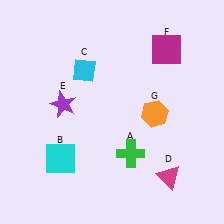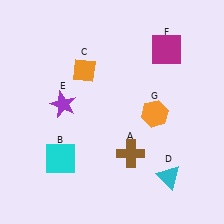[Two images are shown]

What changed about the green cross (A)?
In Image 1, A is green. In Image 2, it changed to brown.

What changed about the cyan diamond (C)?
In Image 1, C is cyan. In Image 2, it changed to orange.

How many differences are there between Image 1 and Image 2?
There are 3 differences between the two images.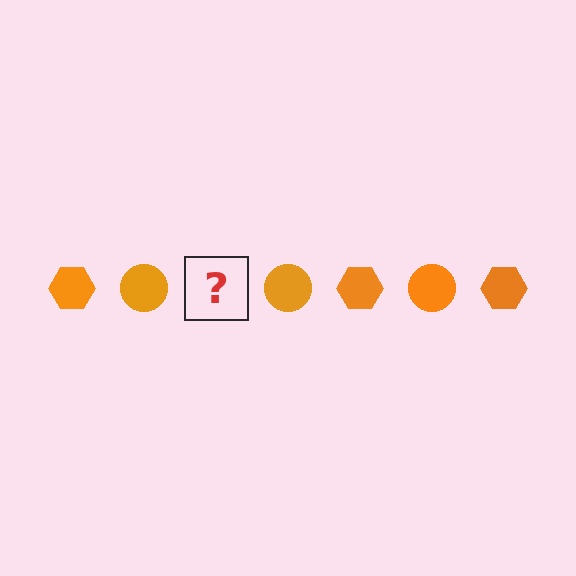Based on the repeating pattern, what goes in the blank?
The blank should be an orange hexagon.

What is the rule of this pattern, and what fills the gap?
The rule is that the pattern cycles through hexagon, circle shapes in orange. The gap should be filled with an orange hexagon.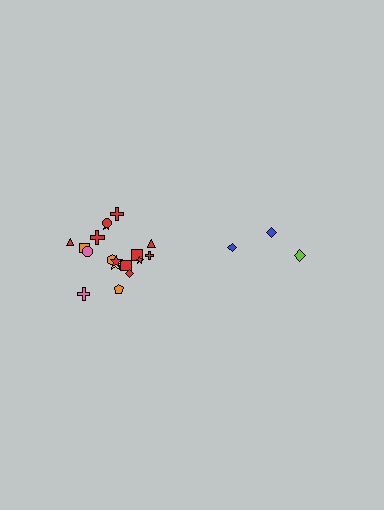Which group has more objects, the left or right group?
The left group.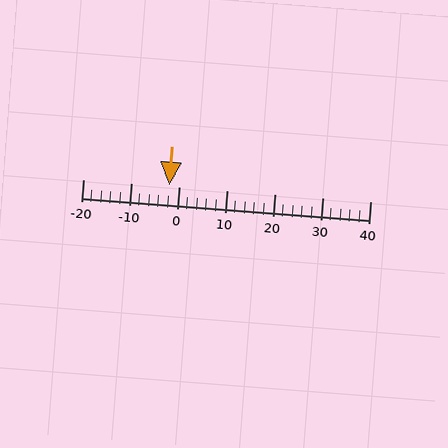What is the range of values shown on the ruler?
The ruler shows values from -20 to 40.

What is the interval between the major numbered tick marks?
The major tick marks are spaced 10 units apart.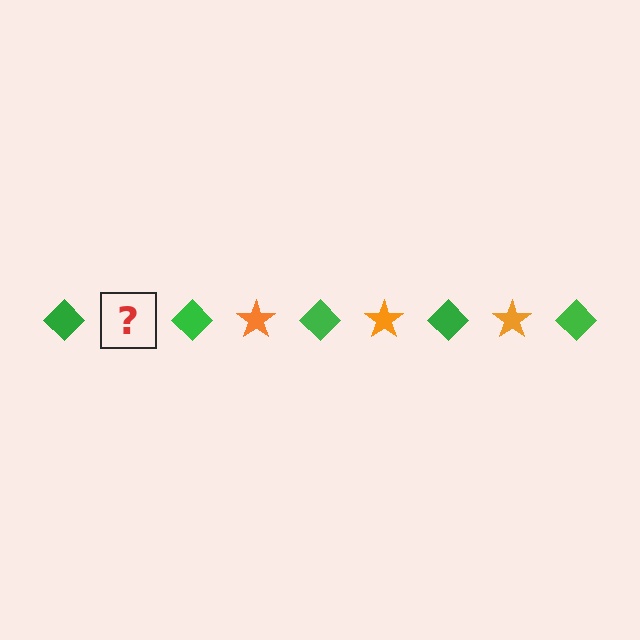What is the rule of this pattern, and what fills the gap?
The rule is that the pattern alternates between green diamond and orange star. The gap should be filled with an orange star.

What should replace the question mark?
The question mark should be replaced with an orange star.